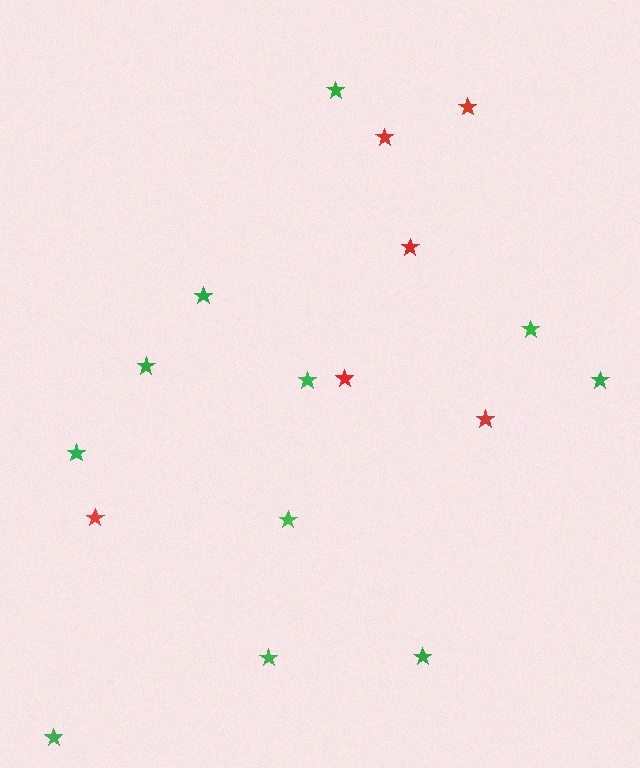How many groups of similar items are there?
There are 2 groups: one group of green stars (11) and one group of red stars (6).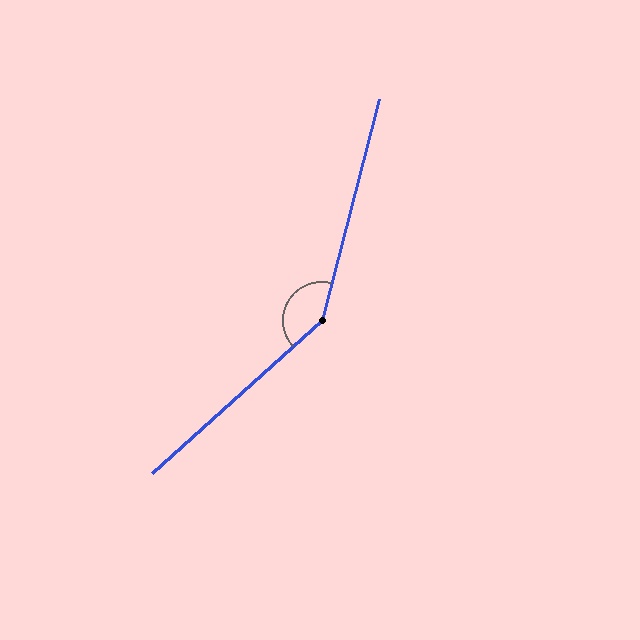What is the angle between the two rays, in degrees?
Approximately 147 degrees.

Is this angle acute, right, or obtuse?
It is obtuse.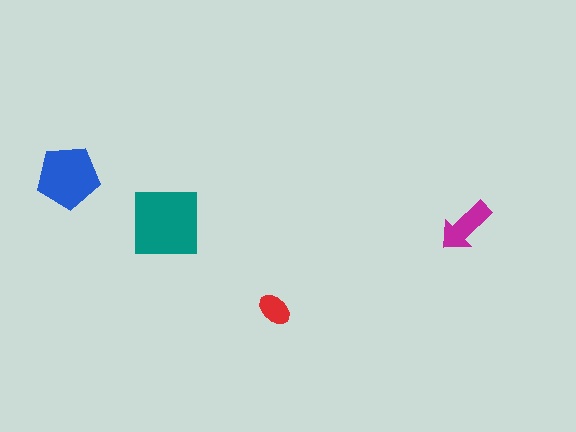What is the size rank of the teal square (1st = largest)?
1st.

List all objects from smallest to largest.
The red ellipse, the magenta arrow, the blue pentagon, the teal square.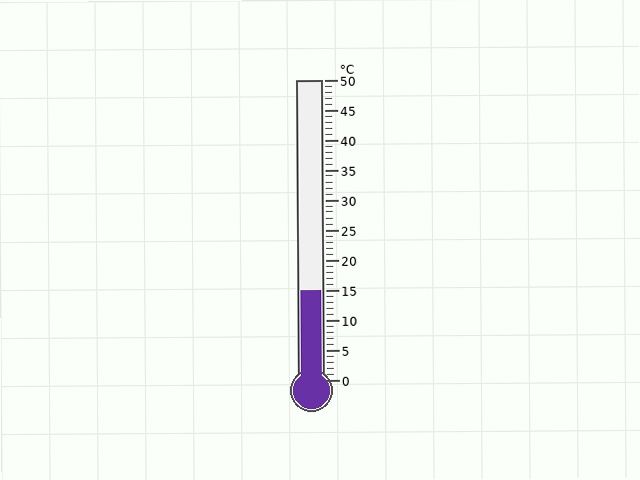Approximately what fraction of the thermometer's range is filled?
The thermometer is filled to approximately 30% of its range.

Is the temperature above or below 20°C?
The temperature is below 20°C.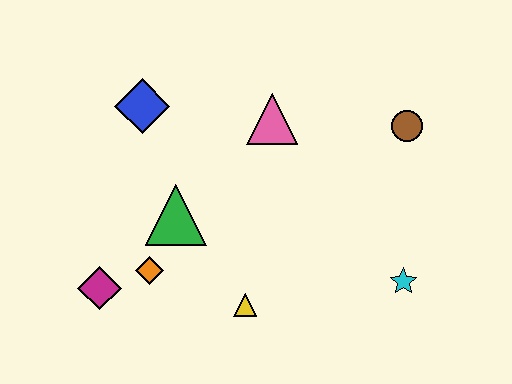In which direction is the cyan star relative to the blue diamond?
The cyan star is to the right of the blue diamond.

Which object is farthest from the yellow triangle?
The brown circle is farthest from the yellow triangle.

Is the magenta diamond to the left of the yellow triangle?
Yes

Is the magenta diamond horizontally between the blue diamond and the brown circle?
No